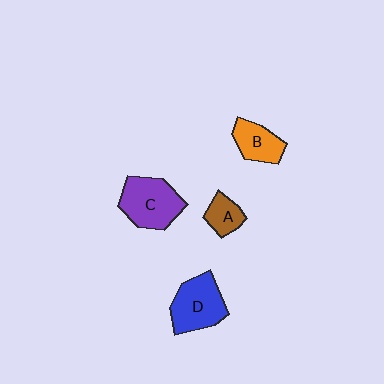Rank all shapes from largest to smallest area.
From largest to smallest: C (purple), D (blue), B (orange), A (brown).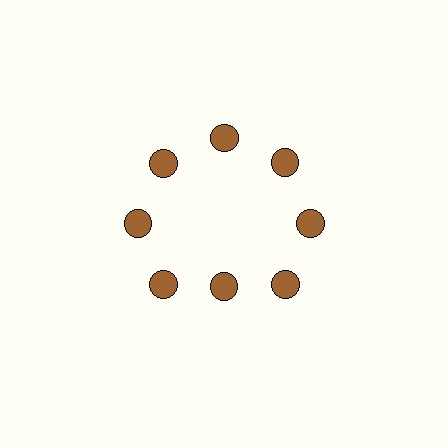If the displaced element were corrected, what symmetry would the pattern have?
It would have 8-fold rotational symmetry — the pattern would map onto itself every 45 degrees.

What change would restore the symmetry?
The symmetry would be restored by moving it outward, back onto the ring so that all 8 circles sit at equal angles and equal distance from the center.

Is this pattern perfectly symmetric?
No. The 8 brown circles are arranged in a ring, but one element near the 6 o'clock position is pulled inward toward the center, breaking the 8-fold rotational symmetry.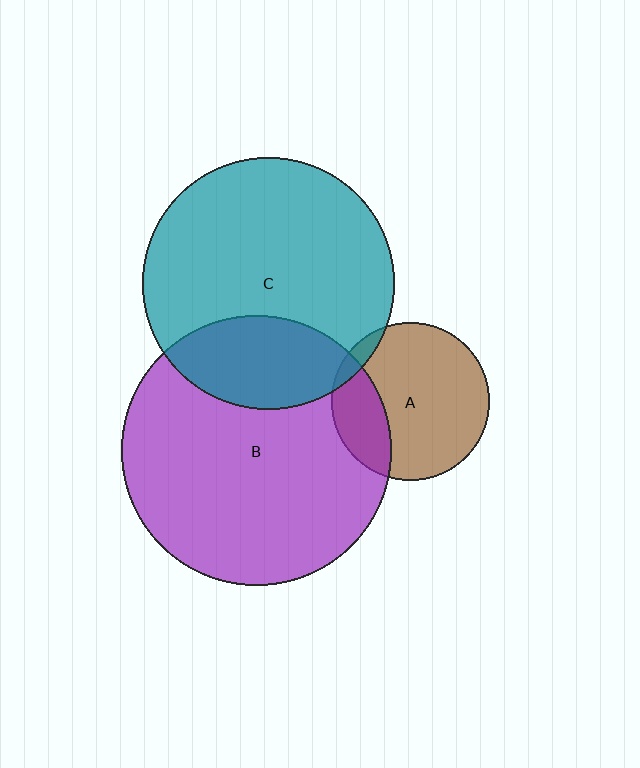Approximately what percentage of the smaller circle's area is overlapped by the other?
Approximately 25%.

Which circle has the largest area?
Circle B (purple).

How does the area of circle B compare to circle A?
Approximately 2.9 times.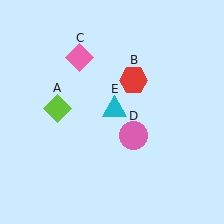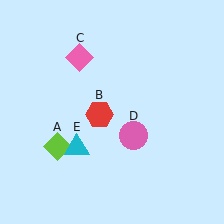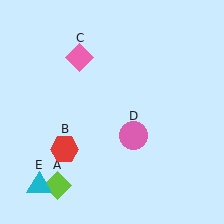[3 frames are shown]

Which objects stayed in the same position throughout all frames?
Pink diamond (object C) and pink circle (object D) remained stationary.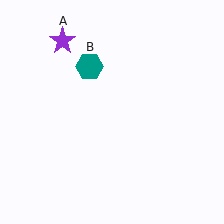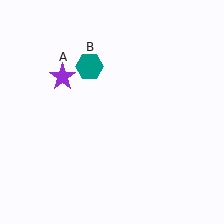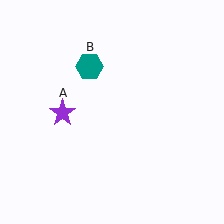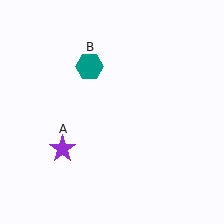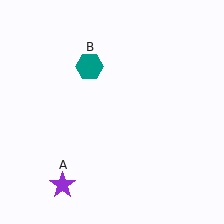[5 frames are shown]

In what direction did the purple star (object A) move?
The purple star (object A) moved down.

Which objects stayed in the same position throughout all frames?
Teal hexagon (object B) remained stationary.